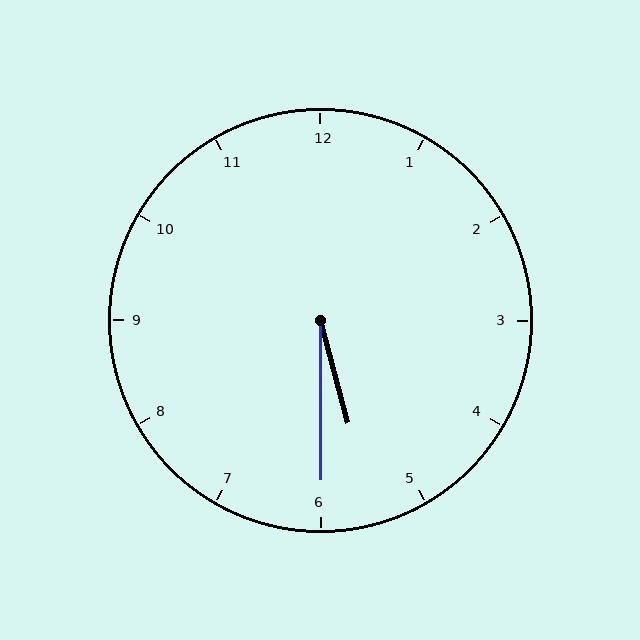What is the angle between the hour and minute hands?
Approximately 15 degrees.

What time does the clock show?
5:30.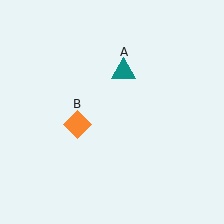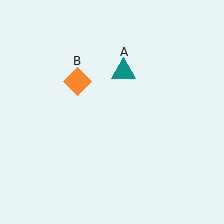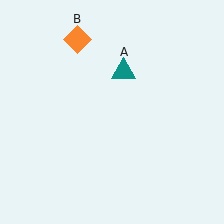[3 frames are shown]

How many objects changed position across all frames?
1 object changed position: orange diamond (object B).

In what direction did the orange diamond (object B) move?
The orange diamond (object B) moved up.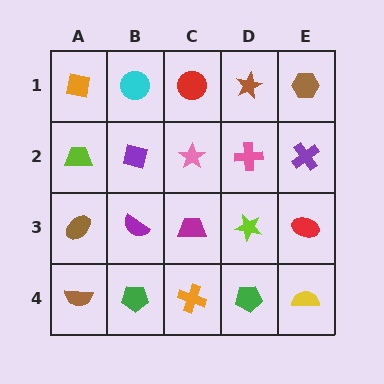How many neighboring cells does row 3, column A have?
3.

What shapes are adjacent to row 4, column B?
A purple semicircle (row 3, column B), a brown semicircle (row 4, column A), an orange cross (row 4, column C).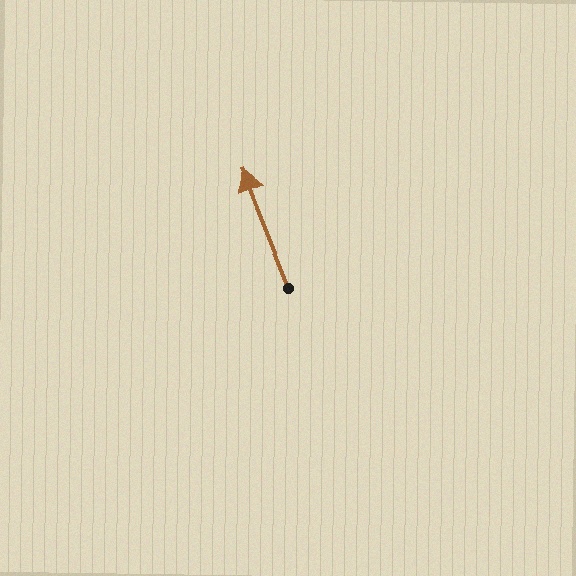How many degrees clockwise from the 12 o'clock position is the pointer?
Approximately 338 degrees.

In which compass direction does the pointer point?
North.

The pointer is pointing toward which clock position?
Roughly 11 o'clock.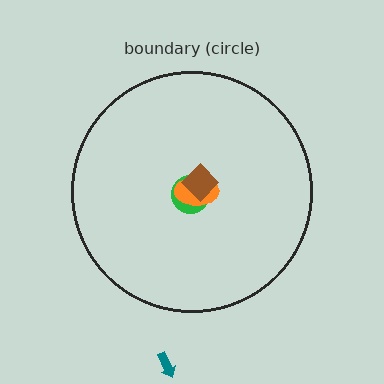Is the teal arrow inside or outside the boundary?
Outside.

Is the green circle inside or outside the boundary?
Inside.